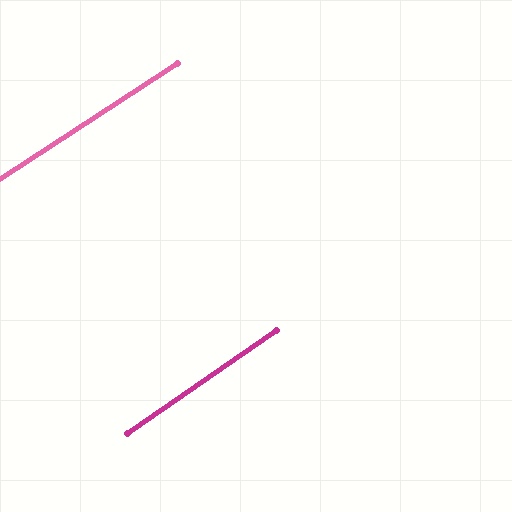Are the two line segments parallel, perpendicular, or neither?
Parallel — their directions differ by only 1.5°.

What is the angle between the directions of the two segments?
Approximately 1 degree.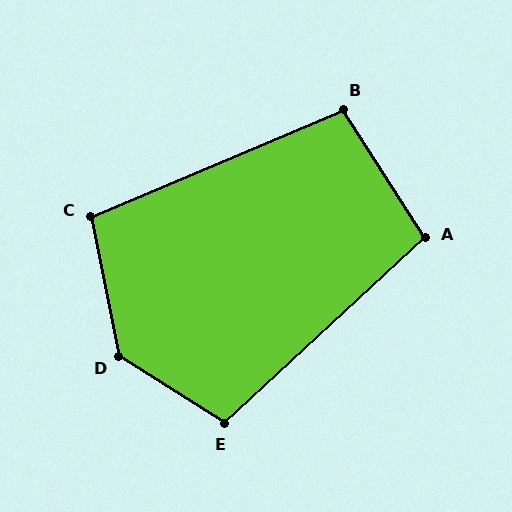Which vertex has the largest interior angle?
D, at approximately 134 degrees.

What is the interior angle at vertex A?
Approximately 100 degrees (obtuse).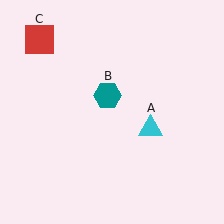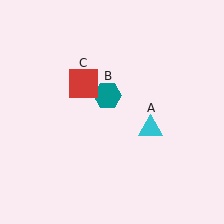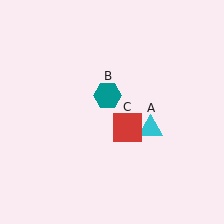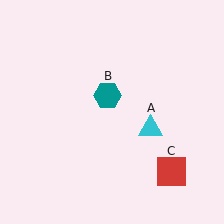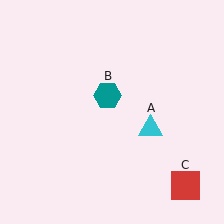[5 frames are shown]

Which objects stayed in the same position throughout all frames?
Cyan triangle (object A) and teal hexagon (object B) remained stationary.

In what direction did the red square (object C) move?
The red square (object C) moved down and to the right.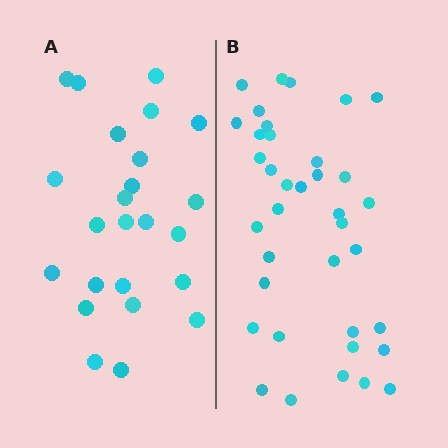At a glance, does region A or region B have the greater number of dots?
Region B (the right region) has more dots.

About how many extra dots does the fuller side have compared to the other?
Region B has approximately 15 more dots than region A.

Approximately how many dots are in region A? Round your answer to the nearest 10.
About 20 dots. (The exact count is 24, which rounds to 20.)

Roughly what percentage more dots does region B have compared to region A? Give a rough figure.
About 55% more.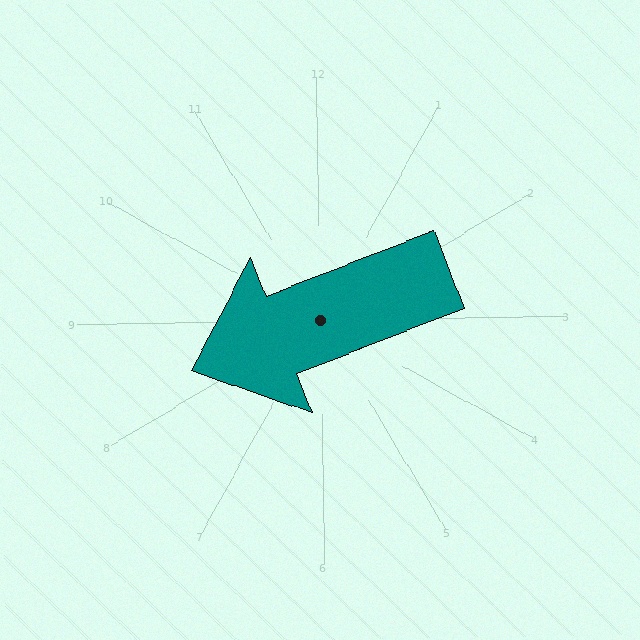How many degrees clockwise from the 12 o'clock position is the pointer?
Approximately 249 degrees.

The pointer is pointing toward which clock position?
Roughly 8 o'clock.